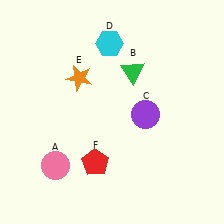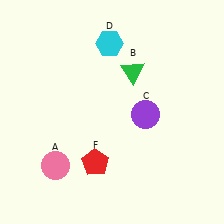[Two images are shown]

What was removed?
The orange star (E) was removed in Image 2.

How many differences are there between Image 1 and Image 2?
There is 1 difference between the two images.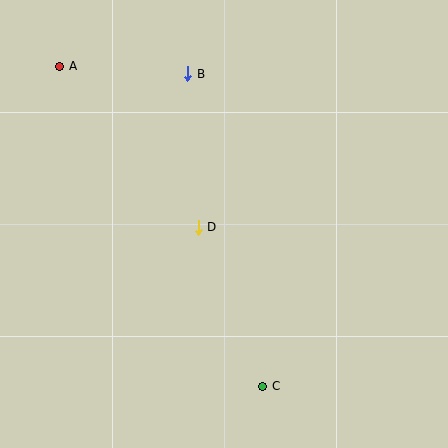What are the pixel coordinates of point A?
Point A is at (60, 66).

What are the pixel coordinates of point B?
Point B is at (188, 74).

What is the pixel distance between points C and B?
The distance between C and B is 322 pixels.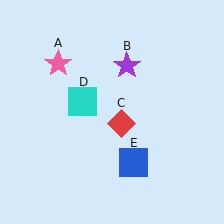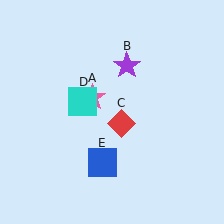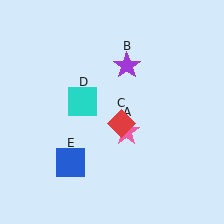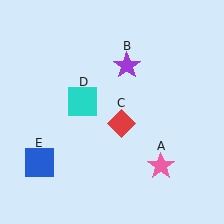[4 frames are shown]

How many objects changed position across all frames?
2 objects changed position: pink star (object A), blue square (object E).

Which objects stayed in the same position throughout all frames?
Purple star (object B) and red diamond (object C) and cyan square (object D) remained stationary.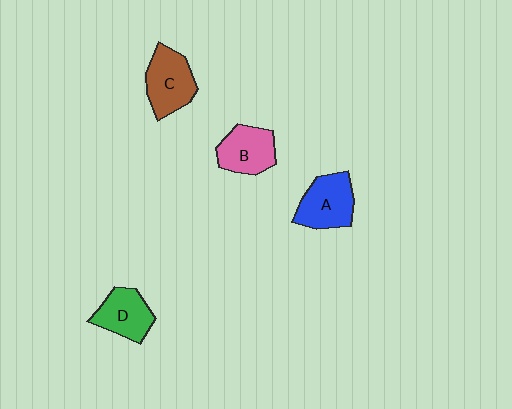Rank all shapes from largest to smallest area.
From largest to smallest: A (blue), C (brown), B (pink), D (green).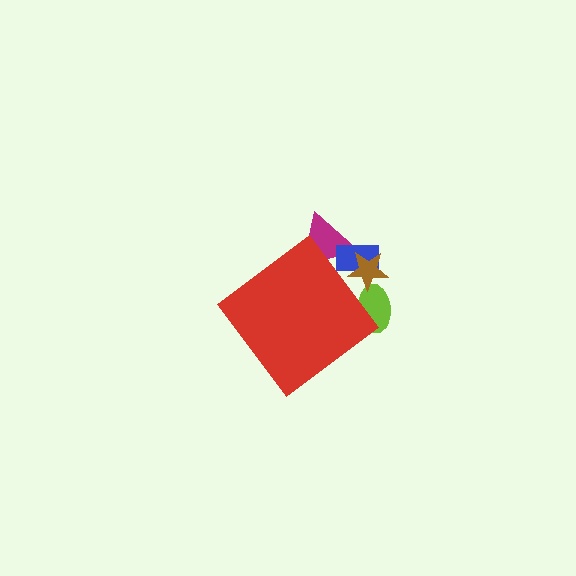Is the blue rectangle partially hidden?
Yes, the blue rectangle is partially hidden behind the red diamond.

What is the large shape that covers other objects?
A red diamond.